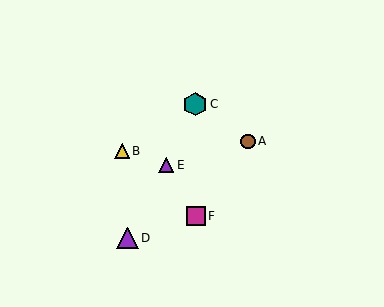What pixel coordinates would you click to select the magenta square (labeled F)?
Click at (196, 216) to select the magenta square F.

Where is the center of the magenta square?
The center of the magenta square is at (196, 216).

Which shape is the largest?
The teal hexagon (labeled C) is the largest.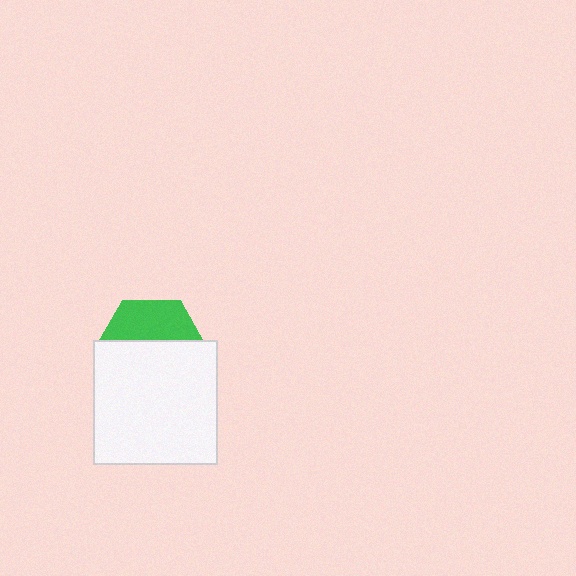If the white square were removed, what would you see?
You would see the complete green hexagon.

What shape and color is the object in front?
The object in front is a white square.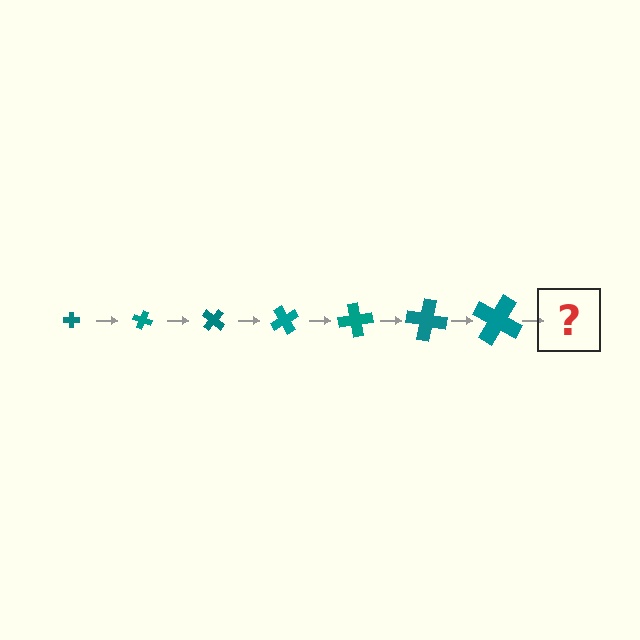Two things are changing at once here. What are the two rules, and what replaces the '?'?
The two rules are that the cross grows larger each step and it rotates 20 degrees each step. The '?' should be a cross, larger than the previous one and rotated 140 degrees from the start.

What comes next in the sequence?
The next element should be a cross, larger than the previous one and rotated 140 degrees from the start.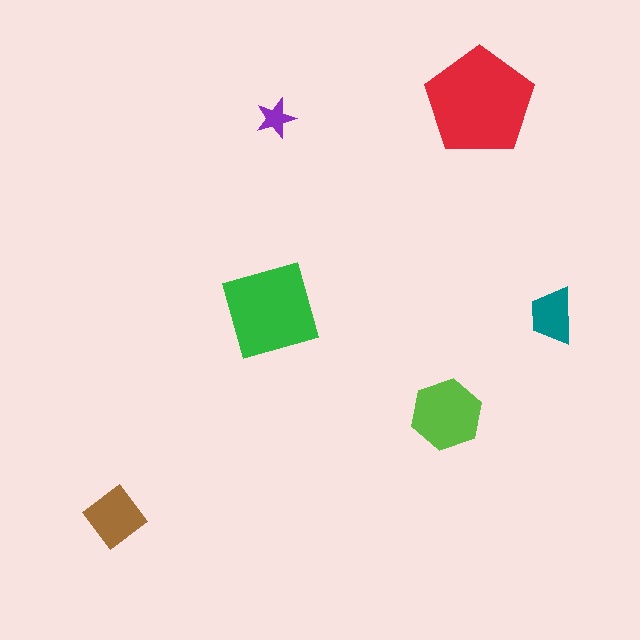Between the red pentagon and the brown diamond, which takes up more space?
The red pentagon.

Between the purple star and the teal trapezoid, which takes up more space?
The teal trapezoid.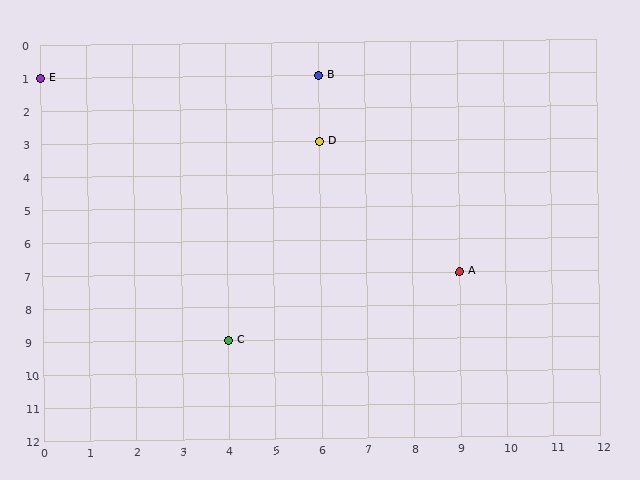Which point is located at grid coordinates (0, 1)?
Point E is at (0, 1).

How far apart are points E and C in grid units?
Points E and C are 4 columns and 8 rows apart (about 8.9 grid units diagonally).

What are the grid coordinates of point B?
Point B is at grid coordinates (6, 1).